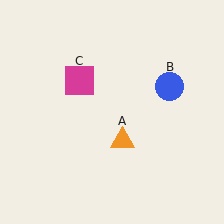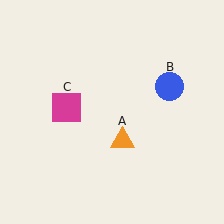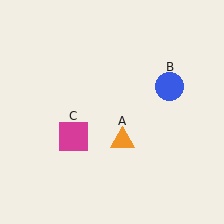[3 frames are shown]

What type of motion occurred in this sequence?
The magenta square (object C) rotated counterclockwise around the center of the scene.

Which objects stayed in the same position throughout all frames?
Orange triangle (object A) and blue circle (object B) remained stationary.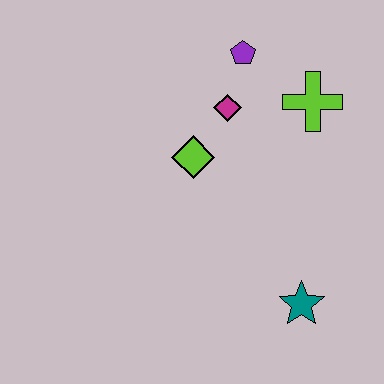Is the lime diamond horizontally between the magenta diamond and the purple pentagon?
No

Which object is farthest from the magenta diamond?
The teal star is farthest from the magenta diamond.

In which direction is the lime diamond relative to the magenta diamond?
The lime diamond is below the magenta diamond.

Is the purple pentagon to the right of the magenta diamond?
Yes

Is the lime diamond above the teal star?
Yes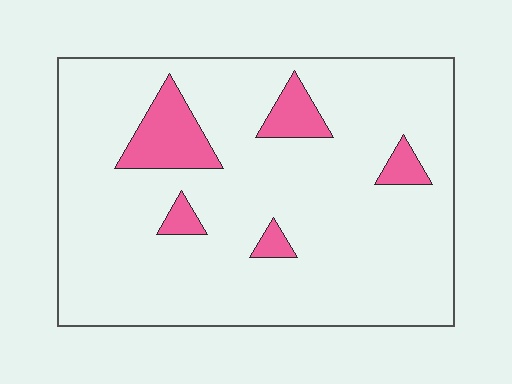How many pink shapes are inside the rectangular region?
5.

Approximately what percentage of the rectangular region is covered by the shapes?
Approximately 10%.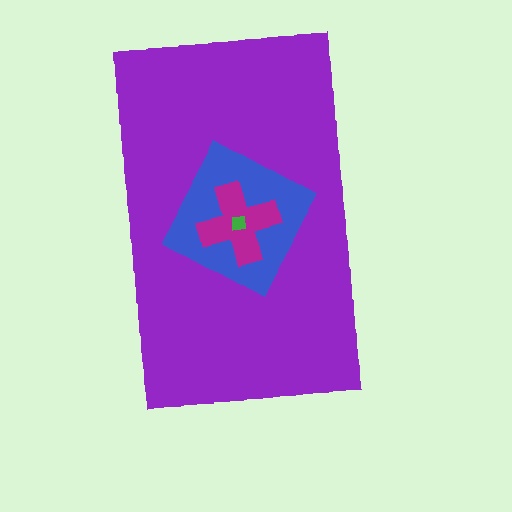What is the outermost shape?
The purple rectangle.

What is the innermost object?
The green square.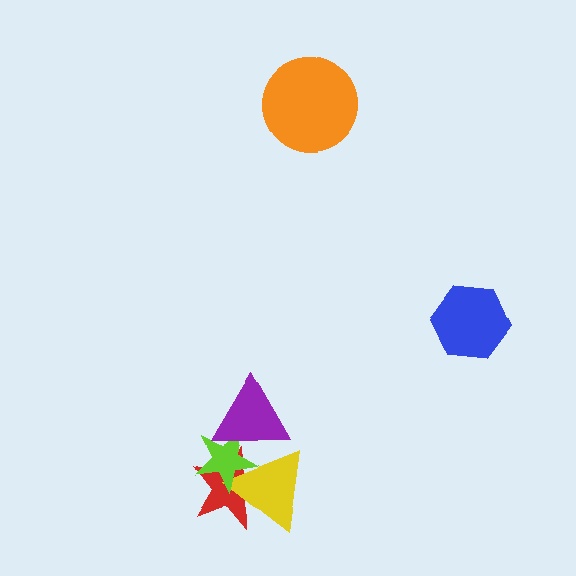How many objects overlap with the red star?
3 objects overlap with the red star.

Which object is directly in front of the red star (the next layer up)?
The yellow triangle is directly in front of the red star.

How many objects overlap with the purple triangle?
3 objects overlap with the purple triangle.